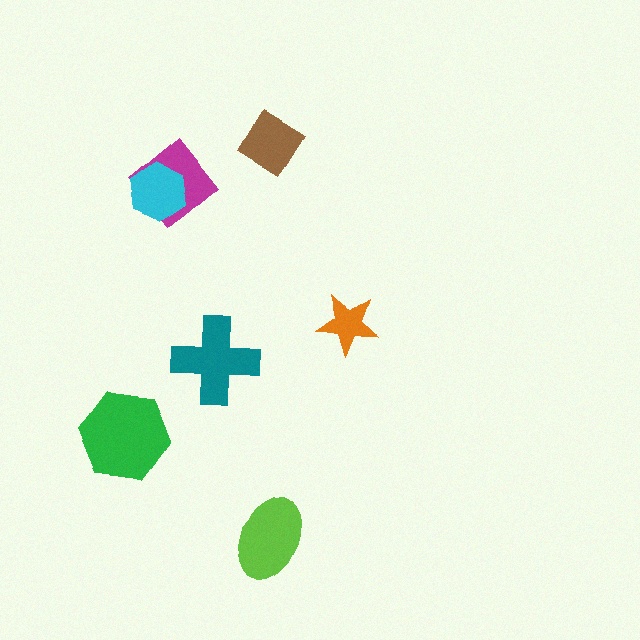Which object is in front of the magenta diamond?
The cyan hexagon is in front of the magenta diamond.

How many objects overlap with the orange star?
0 objects overlap with the orange star.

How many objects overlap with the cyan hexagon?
1 object overlaps with the cyan hexagon.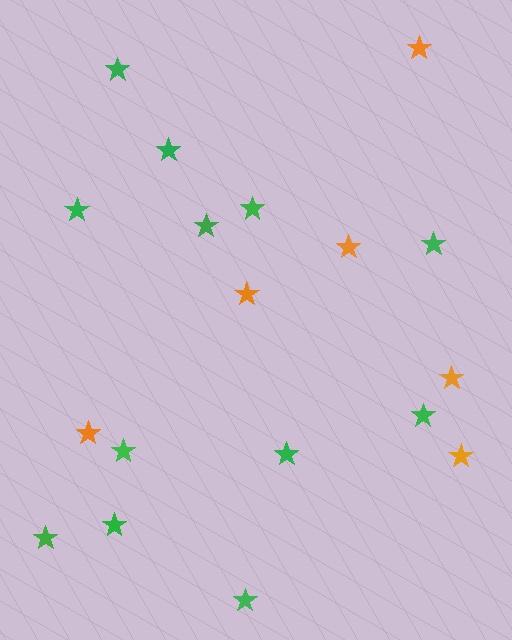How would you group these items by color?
There are 2 groups: one group of green stars (12) and one group of orange stars (6).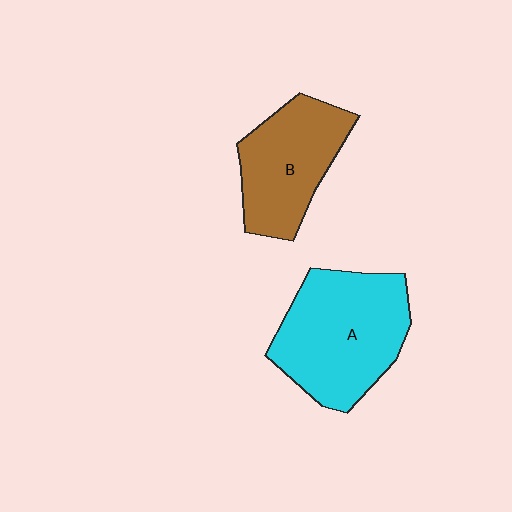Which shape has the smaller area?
Shape B (brown).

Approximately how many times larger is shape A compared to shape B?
Approximately 1.3 times.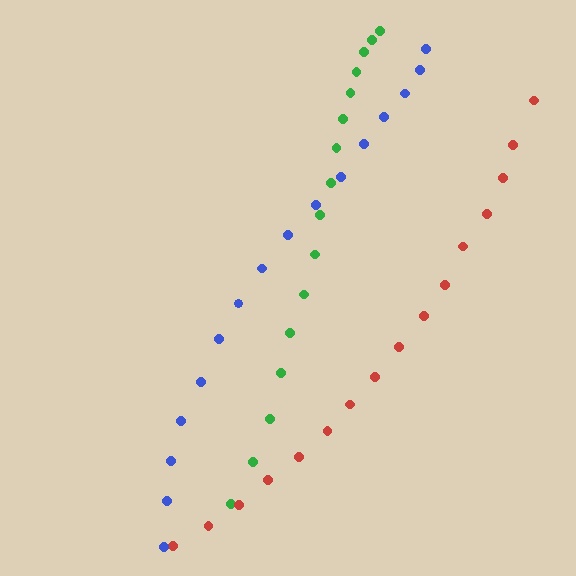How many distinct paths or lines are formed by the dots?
There are 3 distinct paths.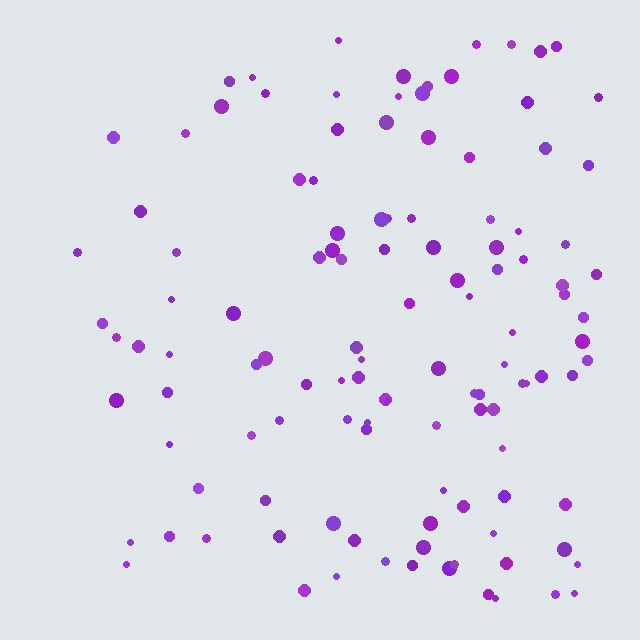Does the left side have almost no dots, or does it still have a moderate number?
Still a moderate number, just noticeably fewer than the right.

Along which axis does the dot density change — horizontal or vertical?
Horizontal.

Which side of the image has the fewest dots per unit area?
The left.